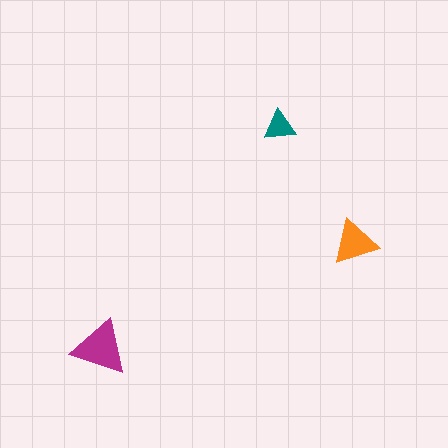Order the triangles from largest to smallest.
the magenta one, the orange one, the teal one.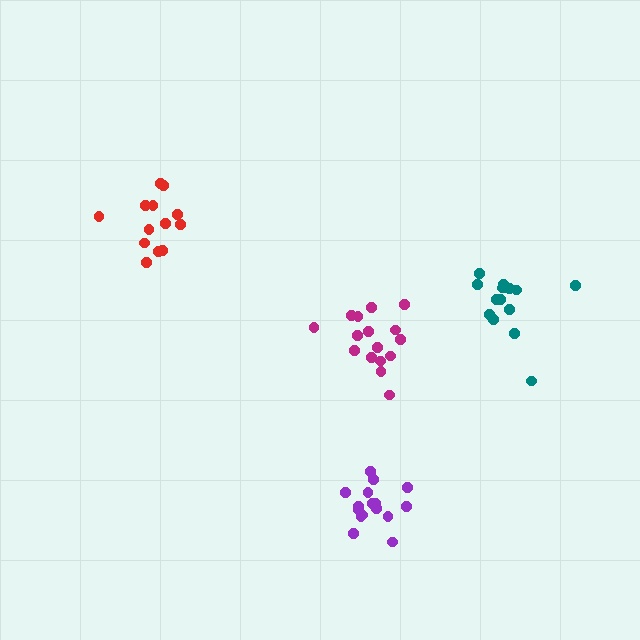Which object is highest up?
The red cluster is topmost.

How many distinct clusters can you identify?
There are 4 distinct clusters.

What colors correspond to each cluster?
The clusters are colored: teal, magenta, red, purple.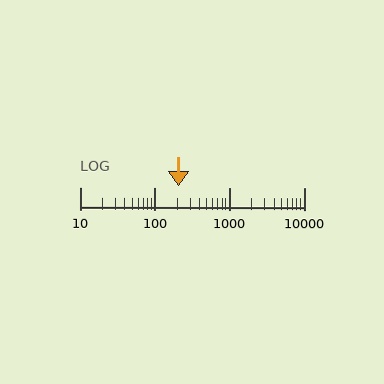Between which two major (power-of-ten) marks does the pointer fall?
The pointer is between 100 and 1000.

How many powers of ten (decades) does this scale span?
The scale spans 3 decades, from 10 to 10000.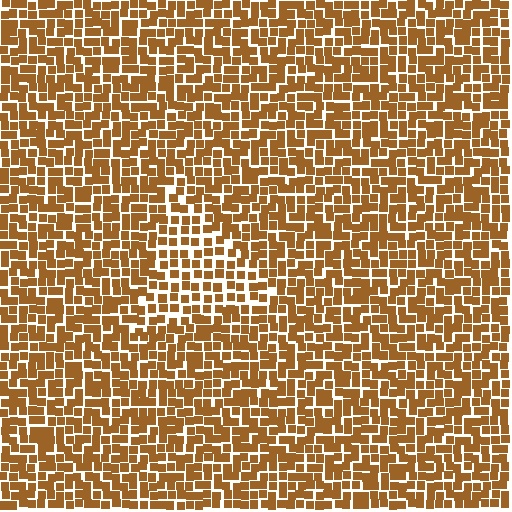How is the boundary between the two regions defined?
The boundary is defined by a change in element density (approximately 1.5x ratio). All elements are the same color, size, and shape.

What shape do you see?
I see a triangle.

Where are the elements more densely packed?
The elements are more densely packed outside the triangle boundary.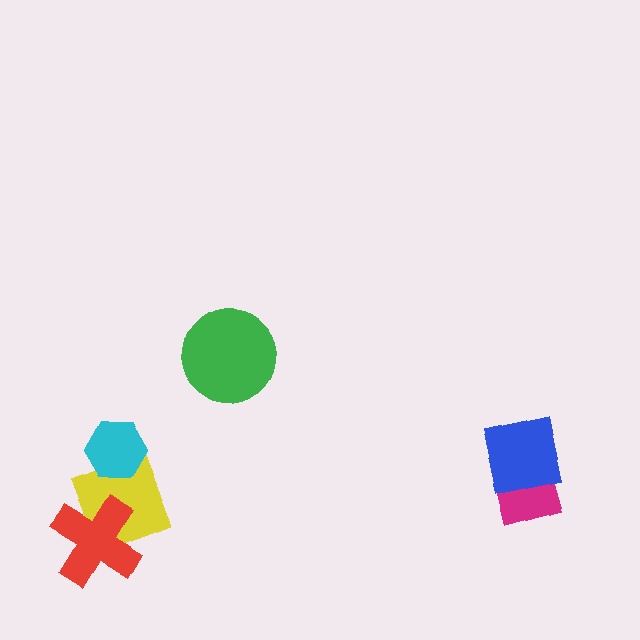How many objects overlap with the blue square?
1 object overlaps with the blue square.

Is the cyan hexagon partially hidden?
No, no other shape covers it.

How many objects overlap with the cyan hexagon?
1 object overlaps with the cyan hexagon.